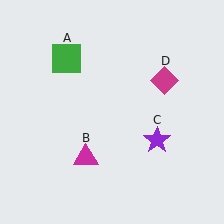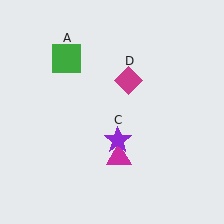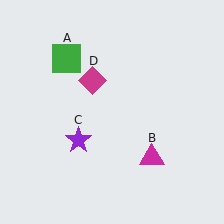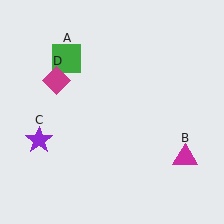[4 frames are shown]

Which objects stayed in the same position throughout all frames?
Green square (object A) remained stationary.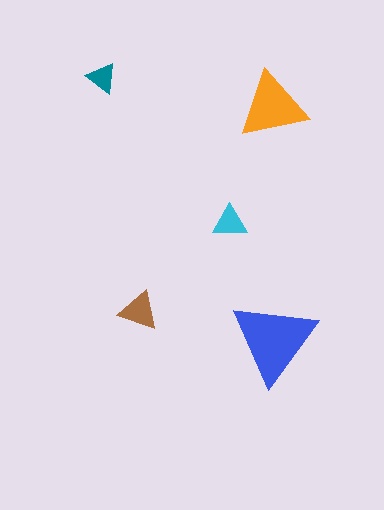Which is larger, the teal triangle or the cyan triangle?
The cyan one.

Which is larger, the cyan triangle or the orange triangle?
The orange one.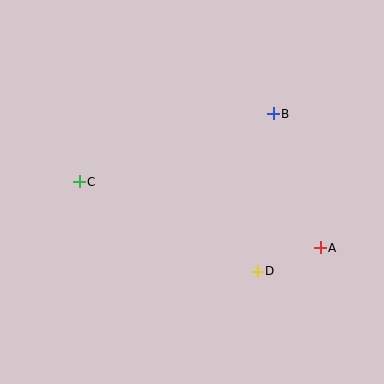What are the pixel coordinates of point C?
Point C is at (79, 182).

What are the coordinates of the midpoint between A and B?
The midpoint between A and B is at (297, 181).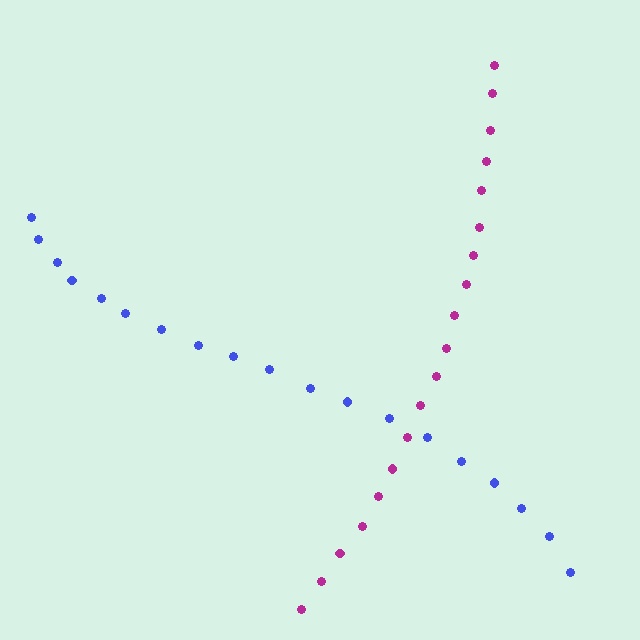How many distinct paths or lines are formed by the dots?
There are 2 distinct paths.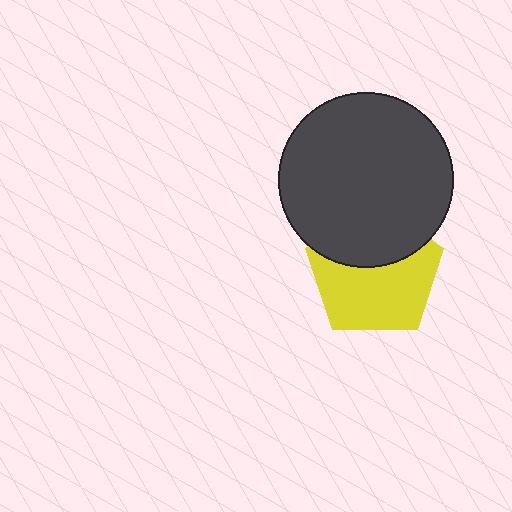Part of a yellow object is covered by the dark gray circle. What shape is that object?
It is a pentagon.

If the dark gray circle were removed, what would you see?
You would see the complete yellow pentagon.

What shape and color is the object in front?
The object in front is a dark gray circle.